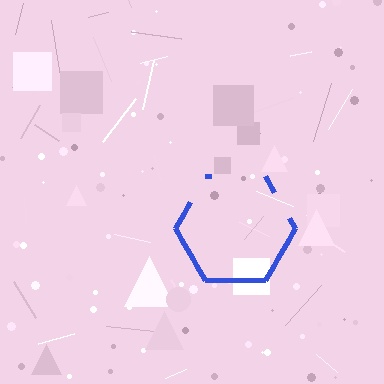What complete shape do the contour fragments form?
The contour fragments form a hexagon.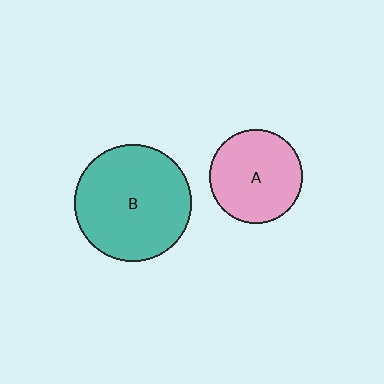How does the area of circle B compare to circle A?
Approximately 1.6 times.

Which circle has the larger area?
Circle B (teal).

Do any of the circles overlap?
No, none of the circles overlap.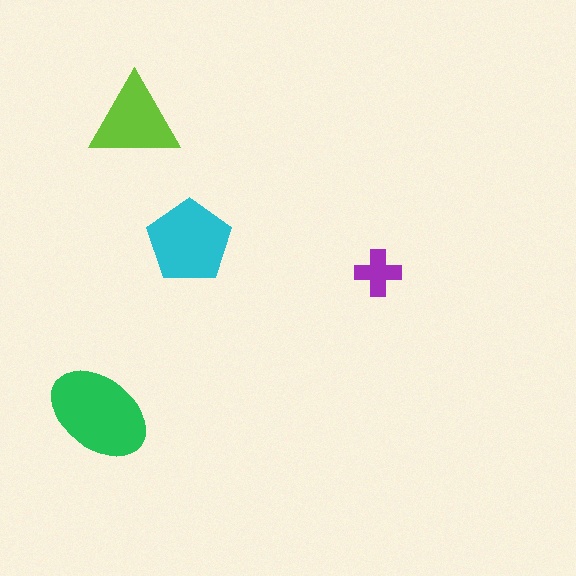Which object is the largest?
The green ellipse.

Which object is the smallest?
The purple cross.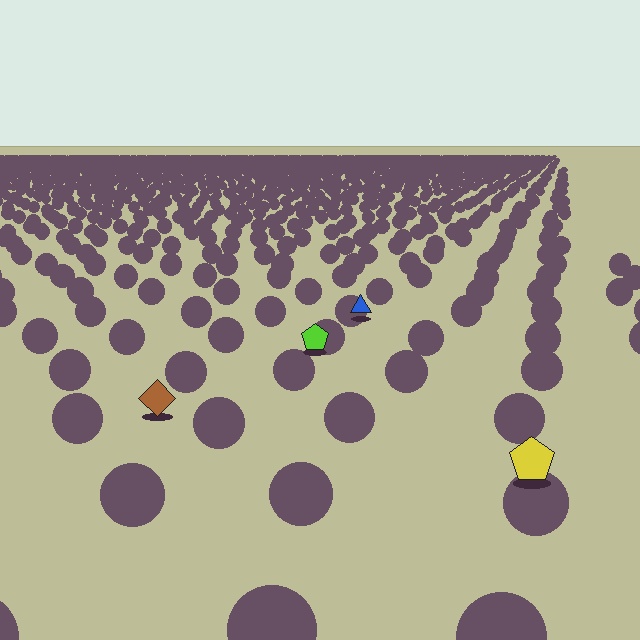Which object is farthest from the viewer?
The blue triangle is farthest from the viewer. It appears smaller and the ground texture around it is denser.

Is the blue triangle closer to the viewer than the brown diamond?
No. The brown diamond is closer — you can tell from the texture gradient: the ground texture is coarser near it.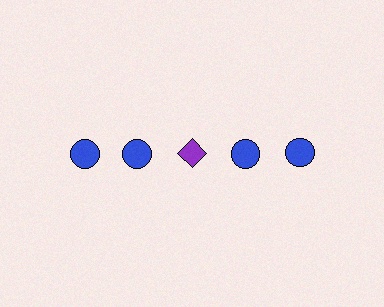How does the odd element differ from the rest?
It differs in both color (purple instead of blue) and shape (diamond instead of circle).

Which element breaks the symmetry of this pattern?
The purple diamond in the top row, center column breaks the symmetry. All other shapes are blue circles.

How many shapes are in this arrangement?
There are 5 shapes arranged in a grid pattern.